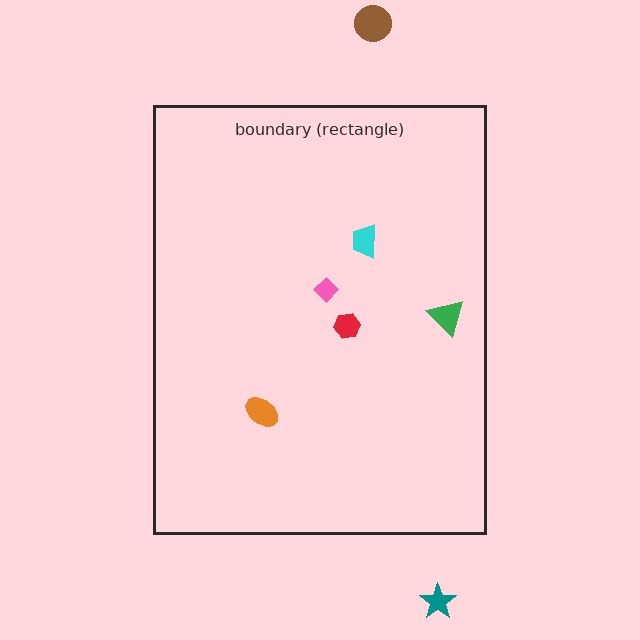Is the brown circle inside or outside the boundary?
Outside.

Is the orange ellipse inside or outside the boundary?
Inside.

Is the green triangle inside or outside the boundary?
Inside.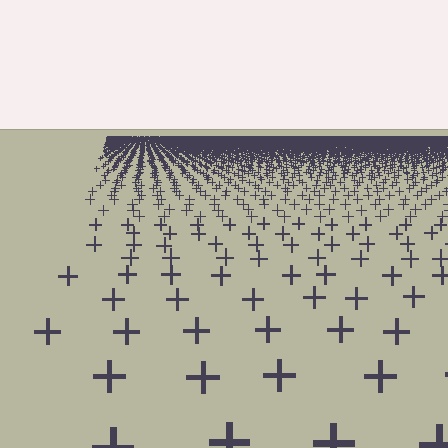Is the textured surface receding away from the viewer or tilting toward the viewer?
The surface is receding away from the viewer. Texture elements get smaller and denser toward the top.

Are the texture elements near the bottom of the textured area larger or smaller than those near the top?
Larger. Near the bottom, elements are closer to the viewer and appear at a bigger on-screen size.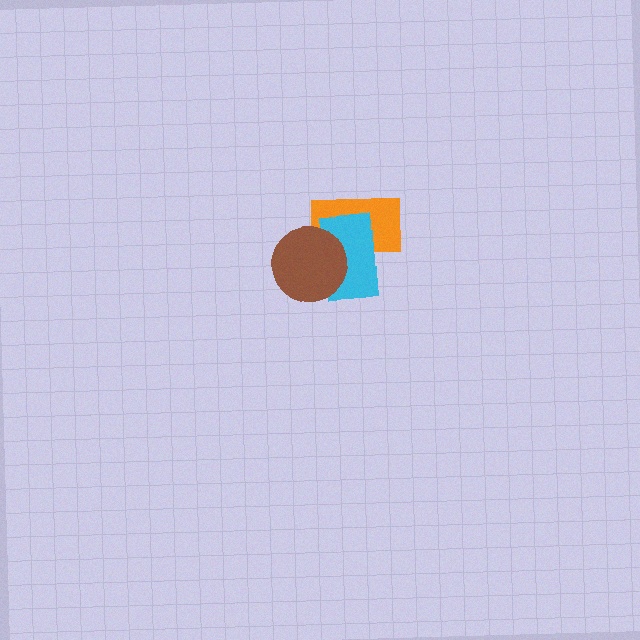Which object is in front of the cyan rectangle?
The brown circle is in front of the cyan rectangle.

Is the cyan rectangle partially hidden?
Yes, it is partially covered by another shape.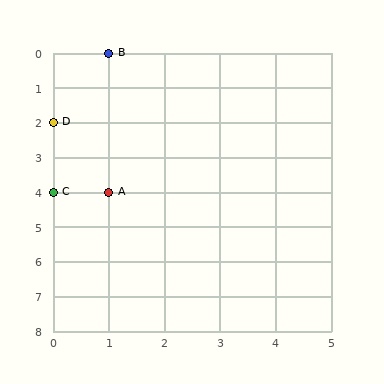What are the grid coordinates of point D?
Point D is at grid coordinates (0, 2).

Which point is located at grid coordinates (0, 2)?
Point D is at (0, 2).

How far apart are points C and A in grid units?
Points C and A are 1 column apart.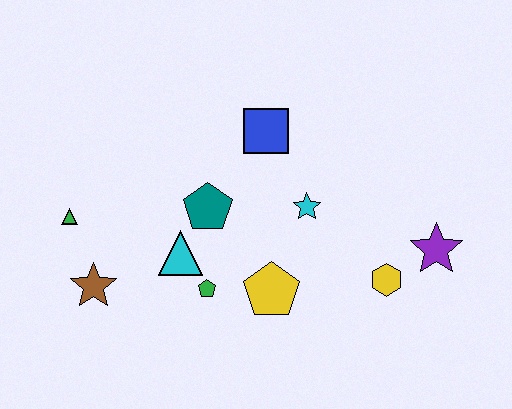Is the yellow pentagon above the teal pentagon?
No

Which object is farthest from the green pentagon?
The purple star is farthest from the green pentagon.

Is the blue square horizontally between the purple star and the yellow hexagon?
No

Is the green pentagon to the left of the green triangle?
No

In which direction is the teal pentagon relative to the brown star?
The teal pentagon is to the right of the brown star.